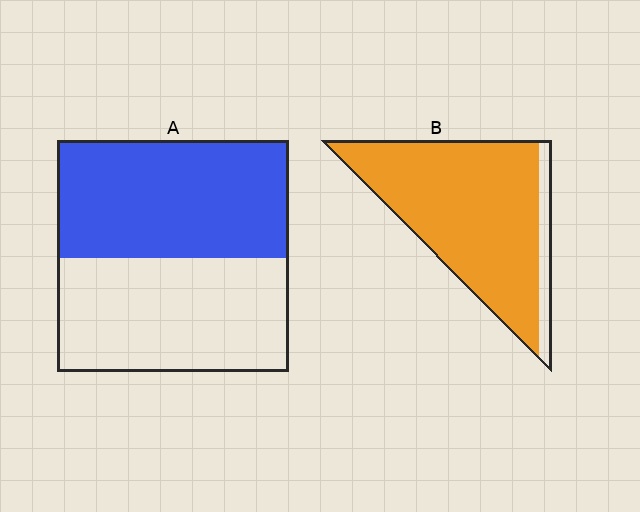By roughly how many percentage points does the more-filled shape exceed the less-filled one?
By roughly 40 percentage points (B over A).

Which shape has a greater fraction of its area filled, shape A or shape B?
Shape B.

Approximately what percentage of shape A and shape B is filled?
A is approximately 50% and B is approximately 90%.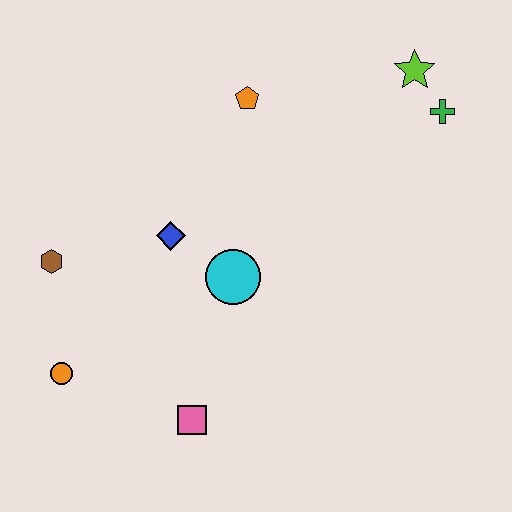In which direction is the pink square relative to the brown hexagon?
The pink square is below the brown hexagon.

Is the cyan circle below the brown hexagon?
Yes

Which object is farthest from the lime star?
The orange circle is farthest from the lime star.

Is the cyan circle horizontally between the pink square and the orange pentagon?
Yes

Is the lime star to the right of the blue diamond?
Yes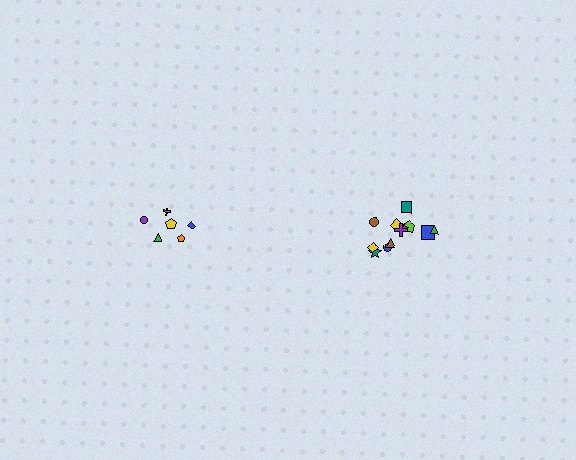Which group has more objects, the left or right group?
The right group.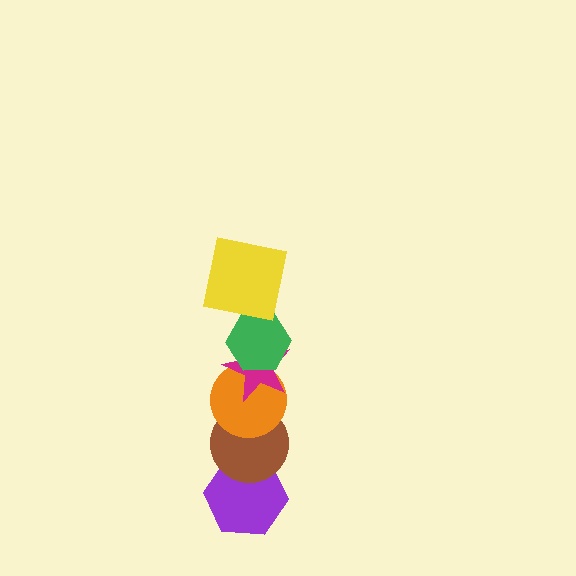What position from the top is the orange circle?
The orange circle is 4th from the top.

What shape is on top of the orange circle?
The magenta star is on top of the orange circle.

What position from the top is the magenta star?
The magenta star is 3rd from the top.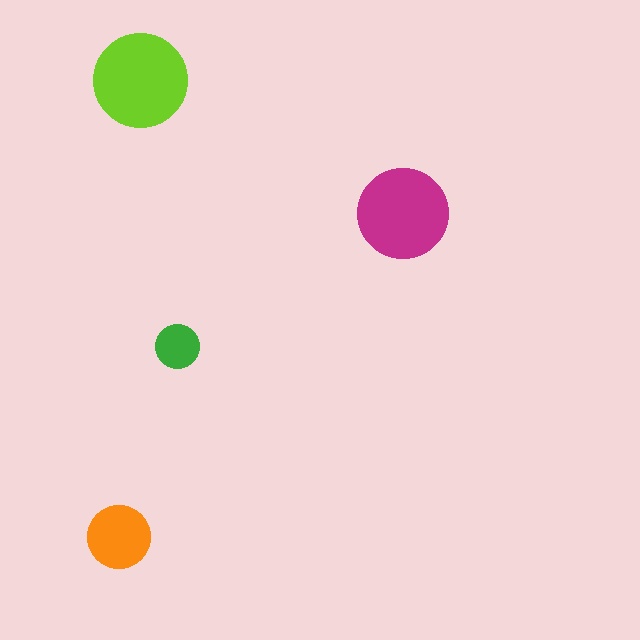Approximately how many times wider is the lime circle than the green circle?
About 2 times wider.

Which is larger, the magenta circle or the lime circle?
The lime one.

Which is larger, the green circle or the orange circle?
The orange one.